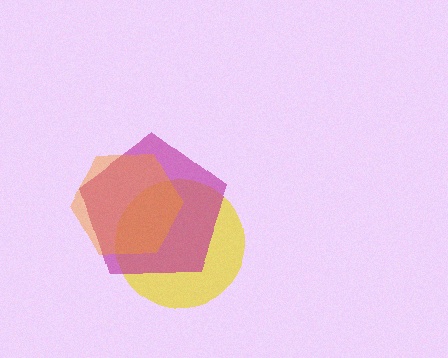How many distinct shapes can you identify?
There are 3 distinct shapes: a yellow circle, a magenta pentagon, an orange hexagon.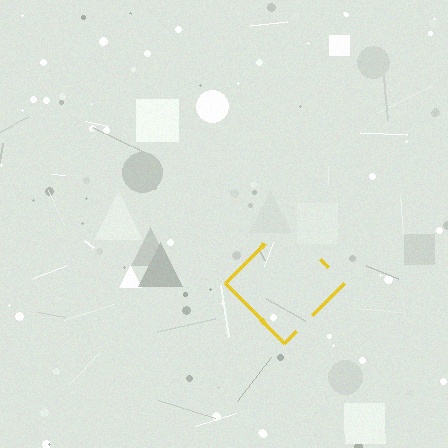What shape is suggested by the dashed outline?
The dashed outline suggests a diamond.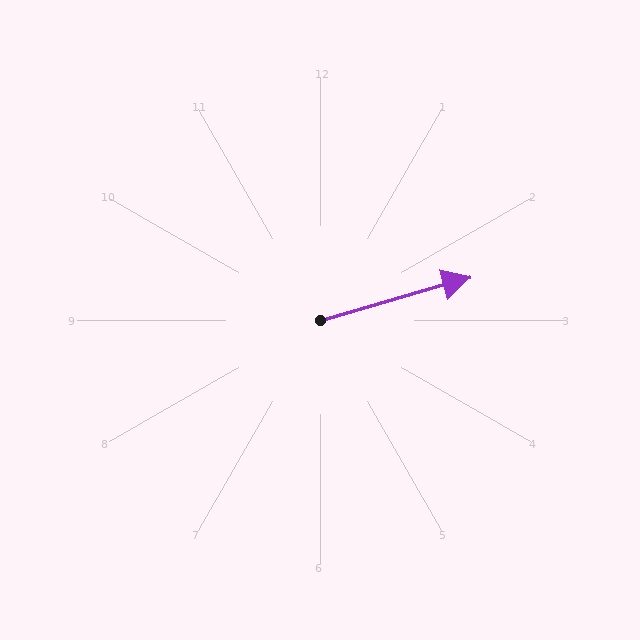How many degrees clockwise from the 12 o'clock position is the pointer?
Approximately 74 degrees.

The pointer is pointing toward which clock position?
Roughly 2 o'clock.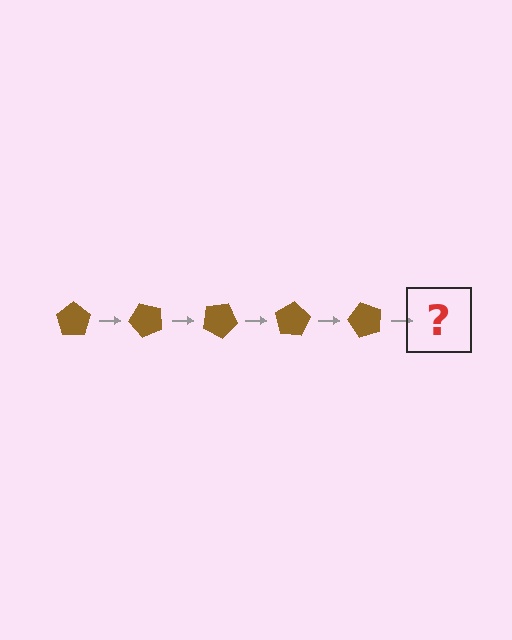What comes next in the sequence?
The next element should be a brown pentagon rotated 250 degrees.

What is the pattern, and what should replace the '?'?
The pattern is that the pentagon rotates 50 degrees each step. The '?' should be a brown pentagon rotated 250 degrees.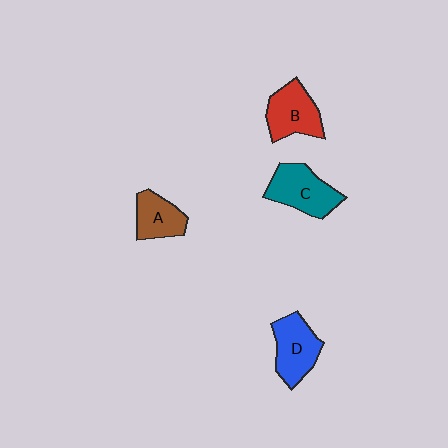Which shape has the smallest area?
Shape A (brown).